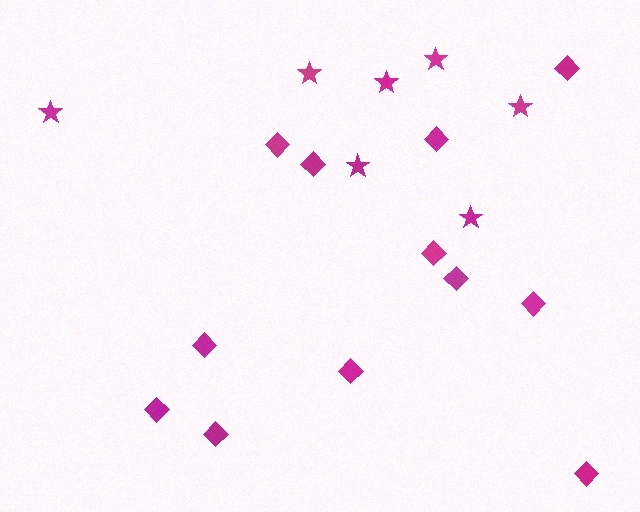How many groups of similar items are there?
There are 2 groups: one group of stars (7) and one group of diamonds (12).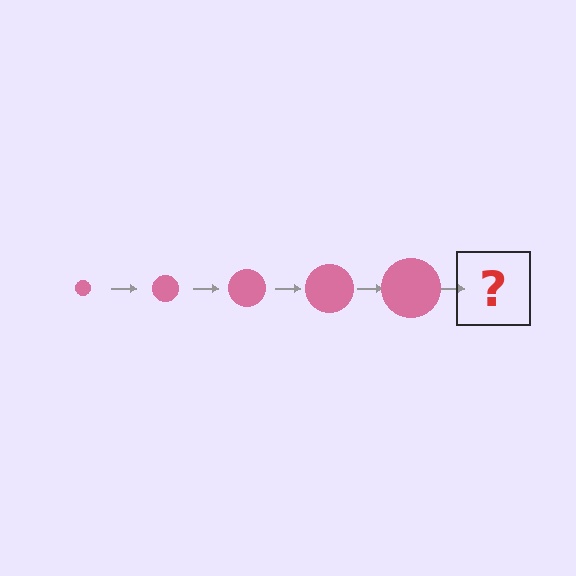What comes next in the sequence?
The next element should be a pink circle, larger than the previous one.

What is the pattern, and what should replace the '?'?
The pattern is that the circle gets progressively larger each step. The '?' should be a pink circle, larger than the previous one.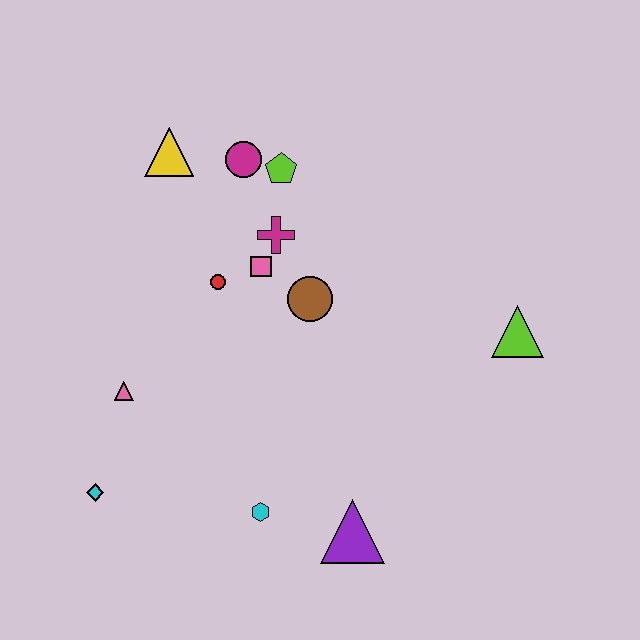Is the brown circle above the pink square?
No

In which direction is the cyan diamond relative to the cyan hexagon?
The cyan diamond is to the left of the cyan hexagon.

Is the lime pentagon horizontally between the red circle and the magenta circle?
No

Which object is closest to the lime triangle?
The brown circle is closest to the lime triangle.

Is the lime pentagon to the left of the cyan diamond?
No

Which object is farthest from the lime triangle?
The cyan diamond is farthest from the lime triangle.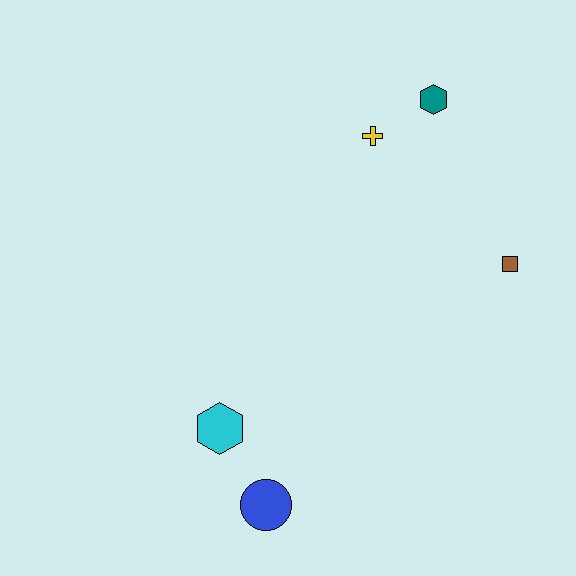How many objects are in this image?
There are 5 objects.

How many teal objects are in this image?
There is 1 teal object.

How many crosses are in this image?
There is 1 cross.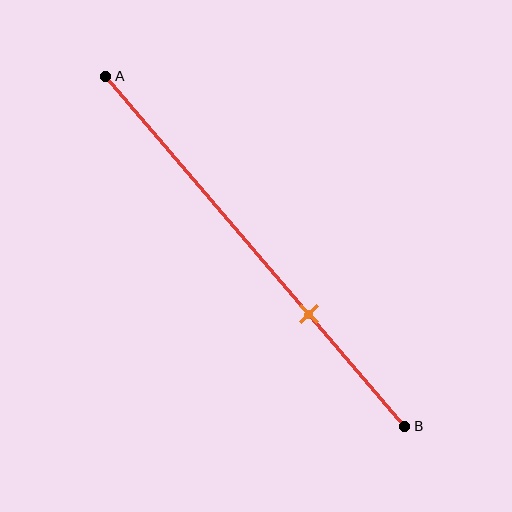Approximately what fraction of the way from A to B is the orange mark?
The orange mark is approximately 70% of the way from A to B.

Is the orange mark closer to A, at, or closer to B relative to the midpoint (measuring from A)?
The orange mark is closer to point B than the midpoint of segment AB.